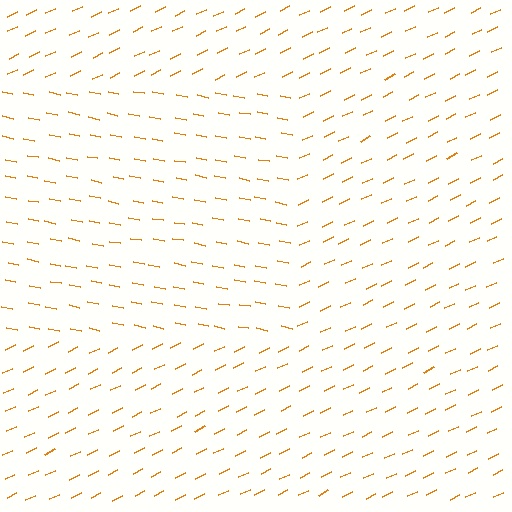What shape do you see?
I see a rectangle.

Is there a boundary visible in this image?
Yes, there is a texture boundary formed by a change in line orientation.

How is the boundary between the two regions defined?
The boundary is defined purely by a change in line orientation (approximately 36 degrees difference). All lines are the same color and thickness.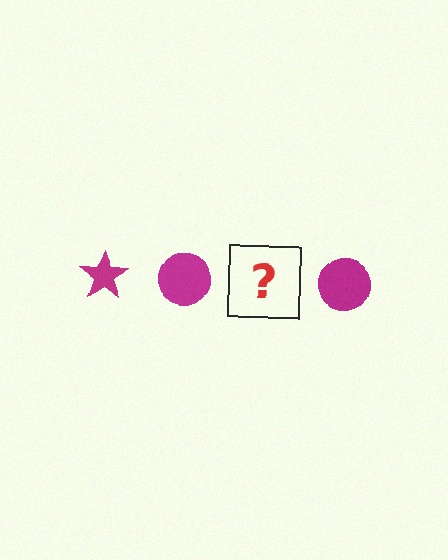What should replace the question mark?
The question mark should be replaced with a magenta star.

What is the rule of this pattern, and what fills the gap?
The rule is that the pattern cycles through star, circle shapes in magenta. The gap should be filled with a magenta star.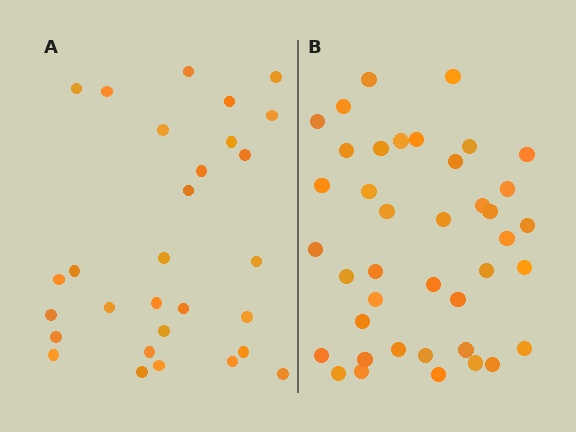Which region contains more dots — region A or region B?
Region B (the right region) has more dots.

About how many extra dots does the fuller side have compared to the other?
Region B has roughly 12 or so more dots than region A.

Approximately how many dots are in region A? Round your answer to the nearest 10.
About 30 dots. (The exact count is 29, which rounds to 30.)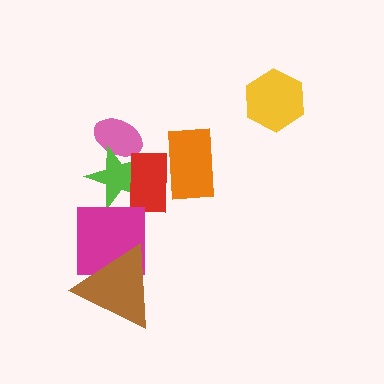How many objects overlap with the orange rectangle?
1 object overlaps with the orange rectangle.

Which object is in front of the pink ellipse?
The lime star is in front of the pink ellipse.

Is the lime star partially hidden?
Yes, it is partially covered by another shape.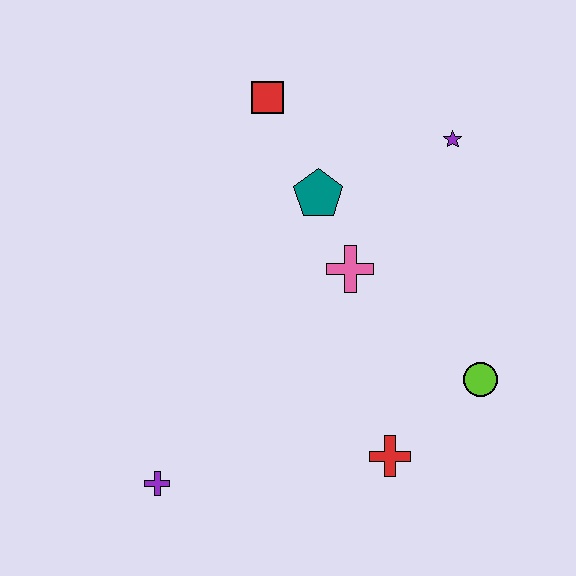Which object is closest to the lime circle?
The red cross is closest to the lime circle.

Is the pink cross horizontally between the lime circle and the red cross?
No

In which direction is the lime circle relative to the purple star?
The lime circle is below the purple star.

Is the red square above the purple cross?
Yes